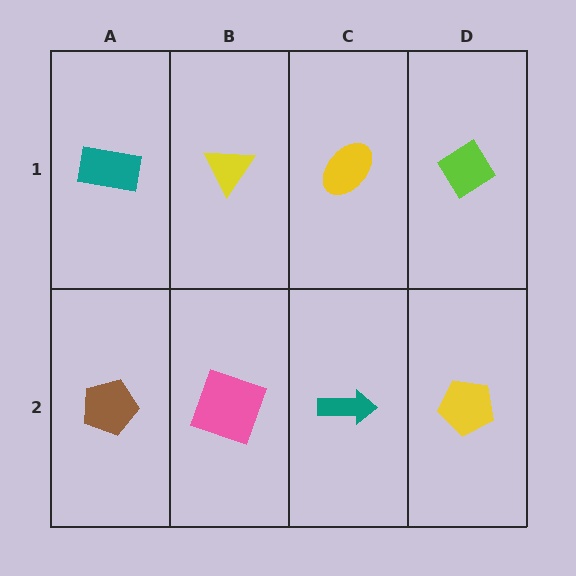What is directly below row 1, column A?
A brown pentagon.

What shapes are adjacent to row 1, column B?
A pink square (row 2, column B), a teal rectangle (row 1, column A), a yellow ellipse (row 1, column C).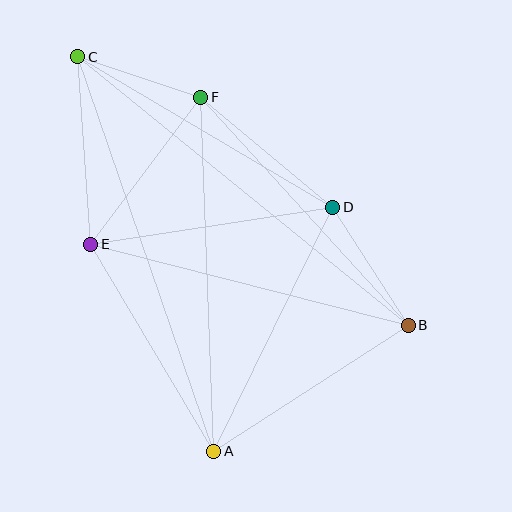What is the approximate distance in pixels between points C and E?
The distance between C and E is approximately 188 pixels.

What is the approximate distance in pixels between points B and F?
The distance between B and F is approximately 308 pixels.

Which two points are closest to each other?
Points C and F are closest to each other.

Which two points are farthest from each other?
Points B and C are farthest from each other.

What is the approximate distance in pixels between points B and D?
The distance between B and D is approximately 140 pixels.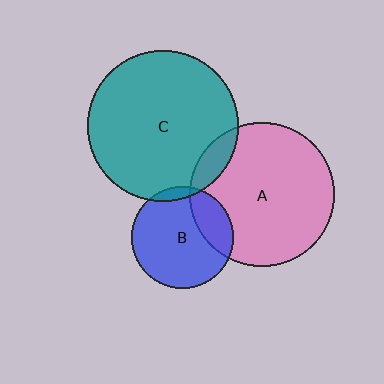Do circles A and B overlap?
Yes.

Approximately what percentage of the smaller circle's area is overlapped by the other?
Approximately 25%.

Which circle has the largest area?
Circle C (teal).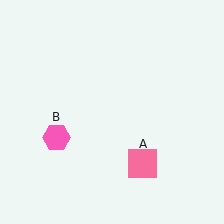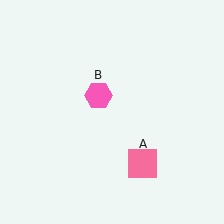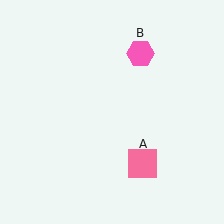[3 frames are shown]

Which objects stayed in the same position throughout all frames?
Pink square (object A) remained stationary.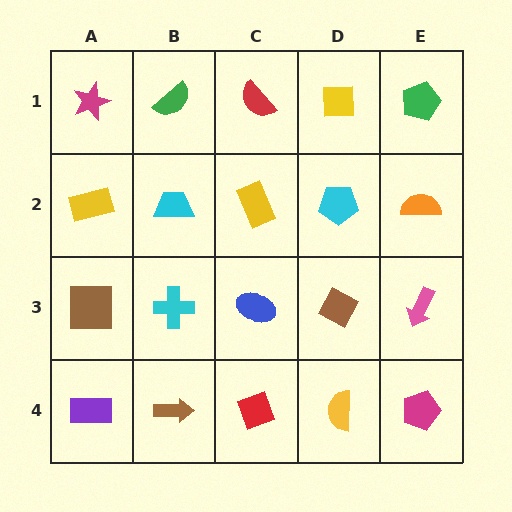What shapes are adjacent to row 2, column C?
A red semicircle (row 1, column C), a blue ellipse (row 3, column C), a cyan trapezoid (row 2, column B), a cyan pentagon (row 2, column D).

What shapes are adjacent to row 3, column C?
A yellow rectangle (row 2, column C), a red diamond (row 4, column C), a cyan cross (row 3, column B), a brown diamond (row 3, column D).